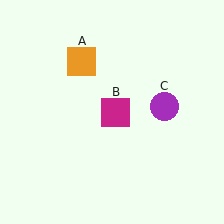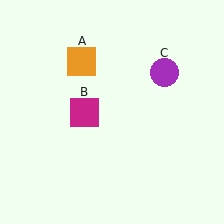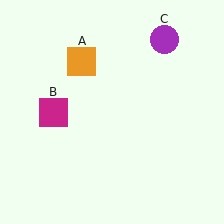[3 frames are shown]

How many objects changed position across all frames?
2 objects changed position: magenta square (object B), purple circle (object C).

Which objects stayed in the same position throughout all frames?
Orange square (object A) remained stationary.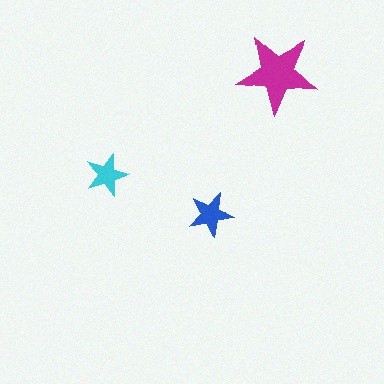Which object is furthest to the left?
The cyan star is leftmost.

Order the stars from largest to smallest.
the magenta one, the blue one, the cyan one.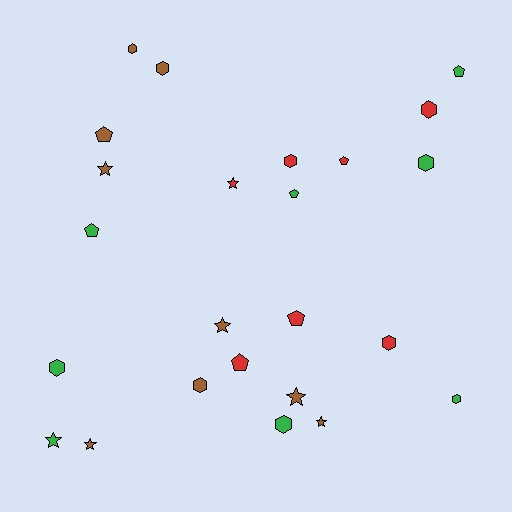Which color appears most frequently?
Brown, with 9 objects.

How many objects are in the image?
There are 24 objects.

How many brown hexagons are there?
There are 3 brown hexagons.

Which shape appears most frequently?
Hexagon, with 10 objects.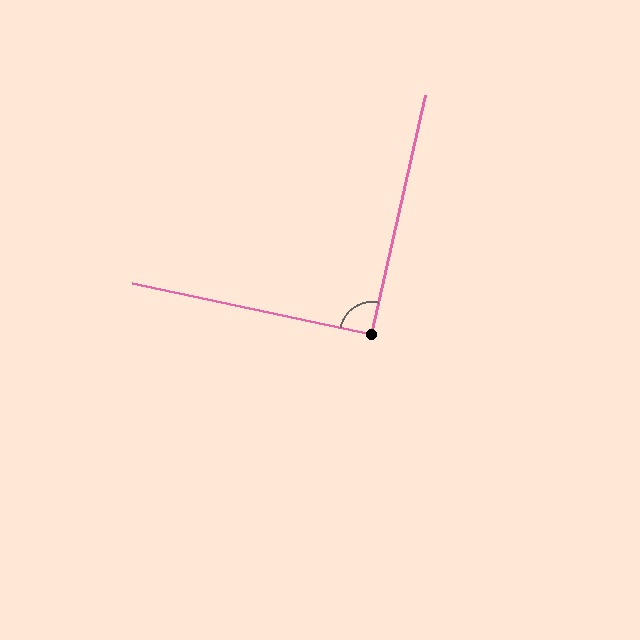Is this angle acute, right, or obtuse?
It is approximately a right angle.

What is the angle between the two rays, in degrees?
Approximately 91 degrees.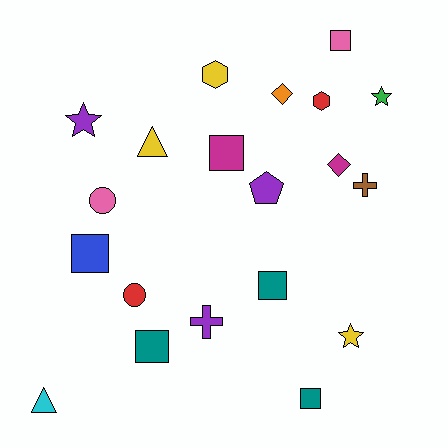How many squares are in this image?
There are 6 squares.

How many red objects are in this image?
There are 2 red objects.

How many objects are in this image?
There are 20 objects.